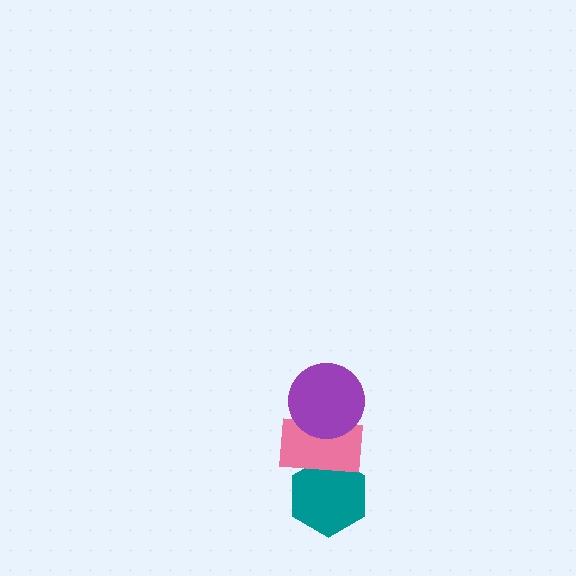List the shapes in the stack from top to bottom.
From top to bottom: the purple circle, the pink rectangle, the teal hexagon.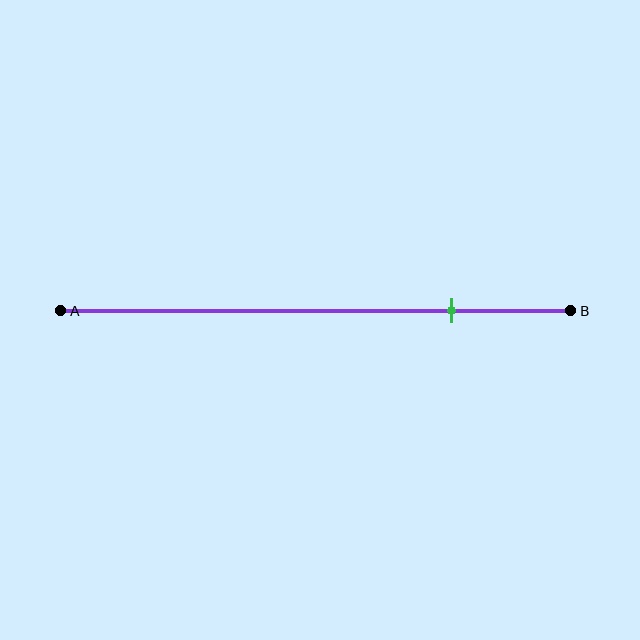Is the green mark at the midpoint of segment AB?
No, the mark is at about 75% from A, not at the 50% midpoint.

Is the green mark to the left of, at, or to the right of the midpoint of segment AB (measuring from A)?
The green mark is to the right of the midpoint of segment AB.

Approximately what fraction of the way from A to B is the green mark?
The green mark is approximately 75% of the way from A to B.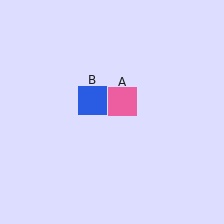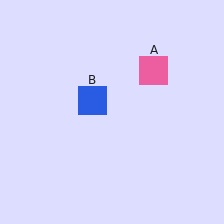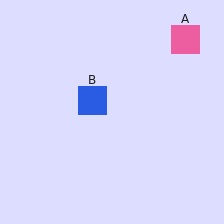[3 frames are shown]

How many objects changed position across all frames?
1 object changed position: pink square (object A).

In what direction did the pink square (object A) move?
The pink square (object A) moved up and to the right.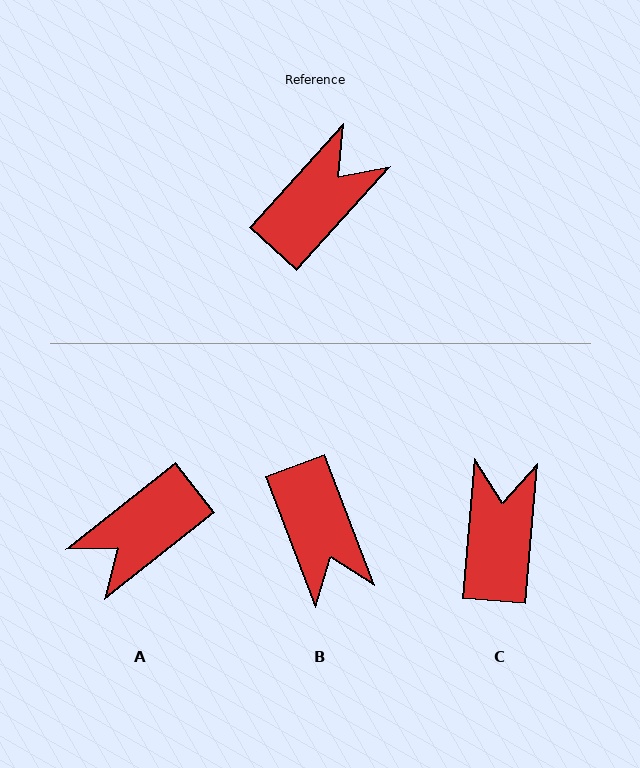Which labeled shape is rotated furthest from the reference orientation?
A, about 170 degrees away.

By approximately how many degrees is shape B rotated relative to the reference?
Approximately 117 degrees clockwise.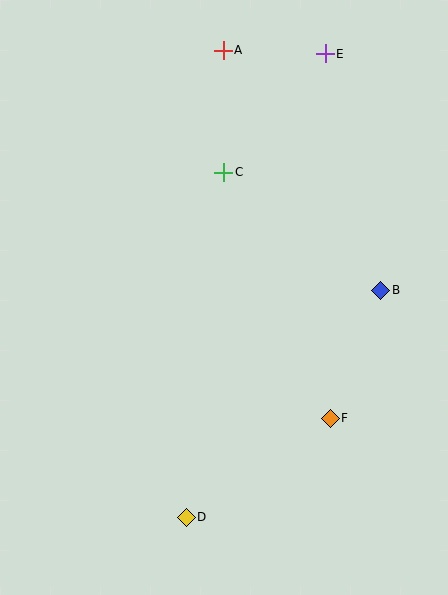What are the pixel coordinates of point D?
Point D is at (186, 517).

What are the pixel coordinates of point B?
Point B is at (381, 290).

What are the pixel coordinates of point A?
Point A is at (223, 50).